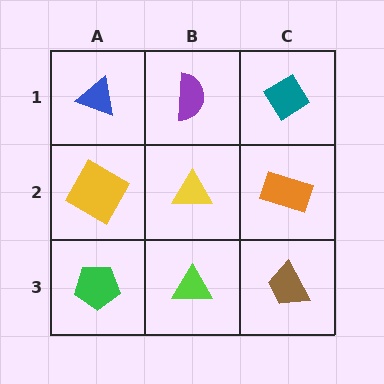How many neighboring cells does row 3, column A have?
2.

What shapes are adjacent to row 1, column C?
An orange rectangle (row 2, column C), a purple semicircle (row 1, column B).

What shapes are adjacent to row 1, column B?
A yellow triangle (row 2, column B), a blue triangle (row 1, column A), a teal diamond (row 1, column C).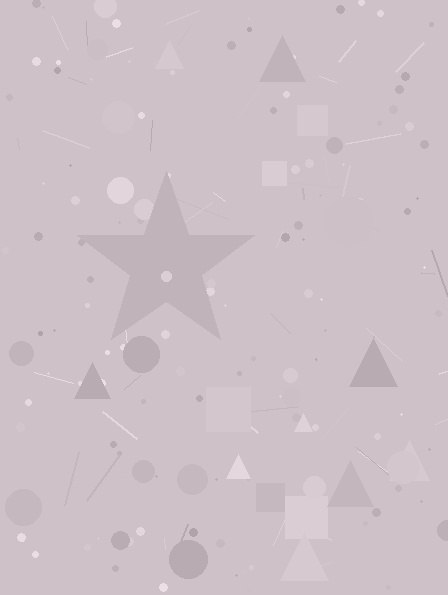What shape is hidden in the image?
A star is hidden in the image.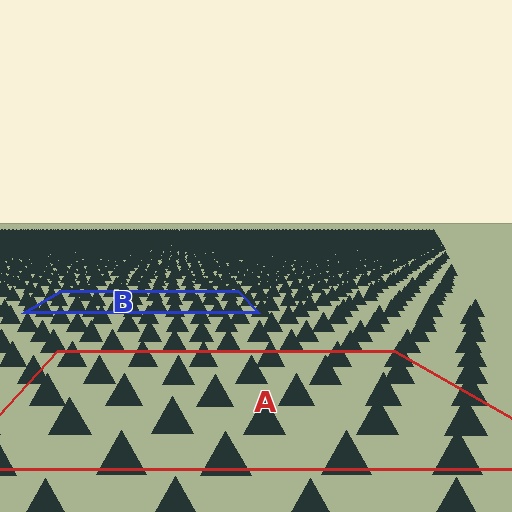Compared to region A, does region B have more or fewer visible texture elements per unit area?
Region B has more texture elements per unit area — they are packed more densely because it is farther away.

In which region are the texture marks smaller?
The texture marks are smaller in region B, because it is farther away.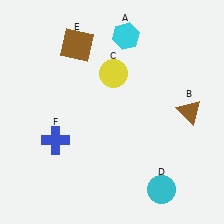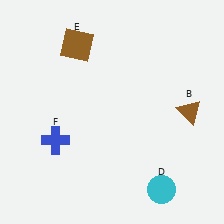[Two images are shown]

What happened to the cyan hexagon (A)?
The cyan hexagon (A) was removed in Image 2. It was in the top-right area of Image 1.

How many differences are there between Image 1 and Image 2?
There are 2 differences between the two images.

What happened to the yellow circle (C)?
The yellow circle (C) was removed in Image 2. It was in the top-right area of Image 1.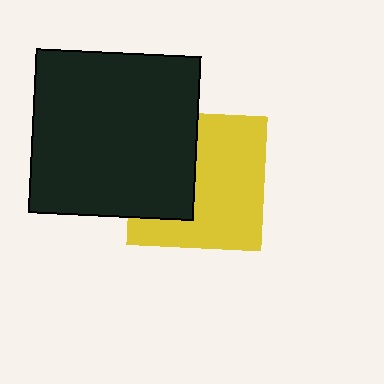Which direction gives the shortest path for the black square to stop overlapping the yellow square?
Moving left gives the shortest separation.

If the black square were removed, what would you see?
You would see the complete yellow square.